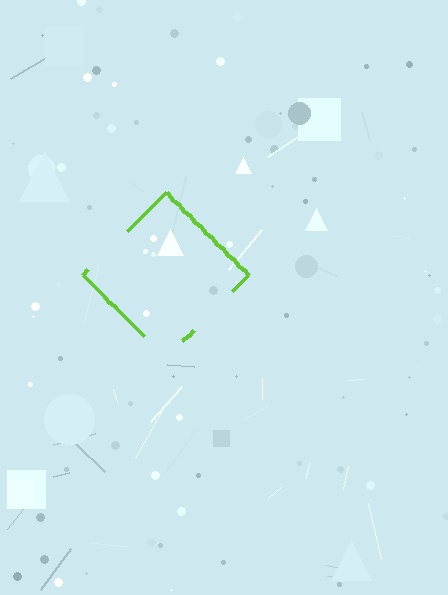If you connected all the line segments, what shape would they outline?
They would outline a diamond.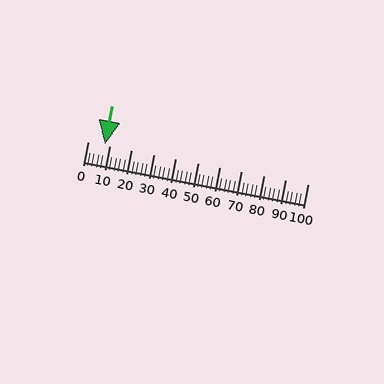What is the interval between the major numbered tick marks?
The major tick marks are spaced 10 units apart.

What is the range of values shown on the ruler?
The ruler shows values from 0 to 100.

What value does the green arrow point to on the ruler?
The green arrow points to approximately 8.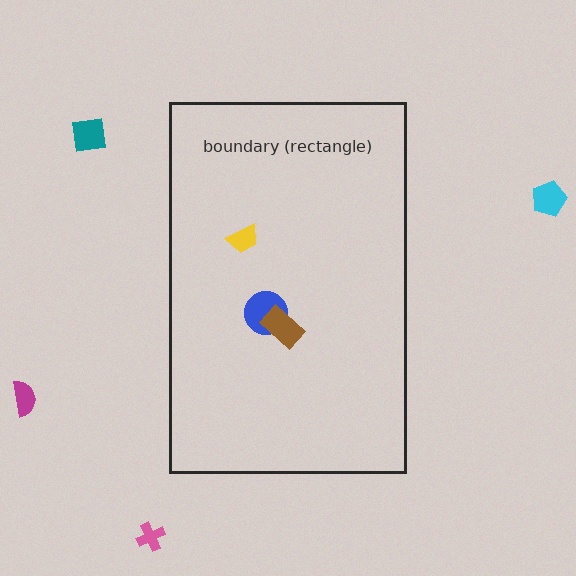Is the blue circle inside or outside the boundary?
Inside.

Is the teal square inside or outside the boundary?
Outside.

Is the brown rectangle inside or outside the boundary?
Inside.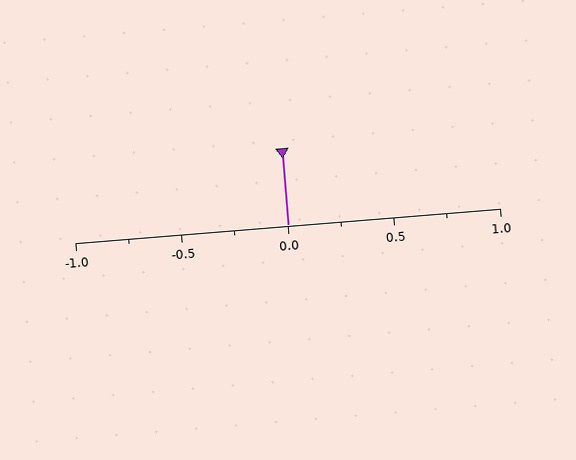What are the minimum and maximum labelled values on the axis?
The axis runs from -1.0 to 1.0.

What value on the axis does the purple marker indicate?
The marker indicates approximately 0.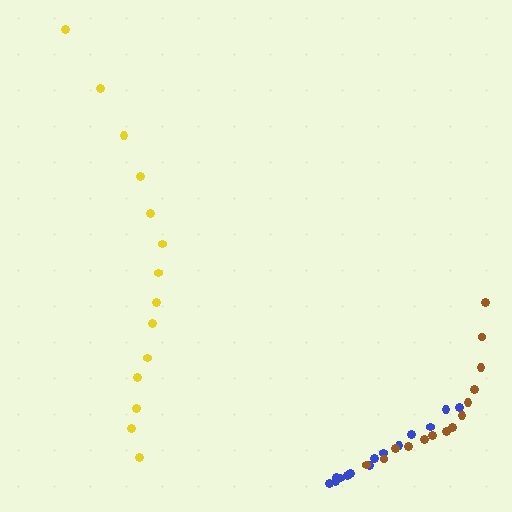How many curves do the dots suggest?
There are 3 distinct paths.